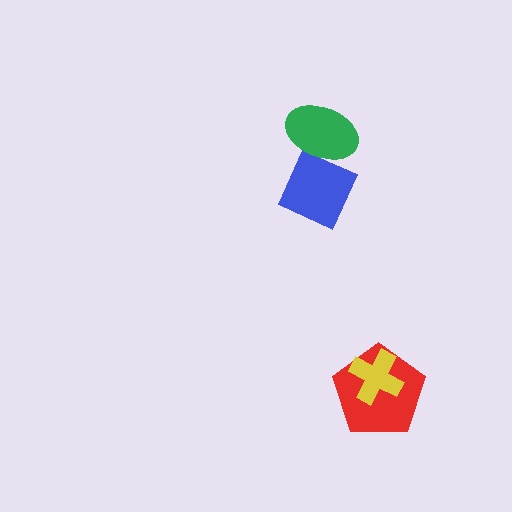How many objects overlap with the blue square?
1 object overlaps with the blue square.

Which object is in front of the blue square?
The green ellipse is in front of the blue square.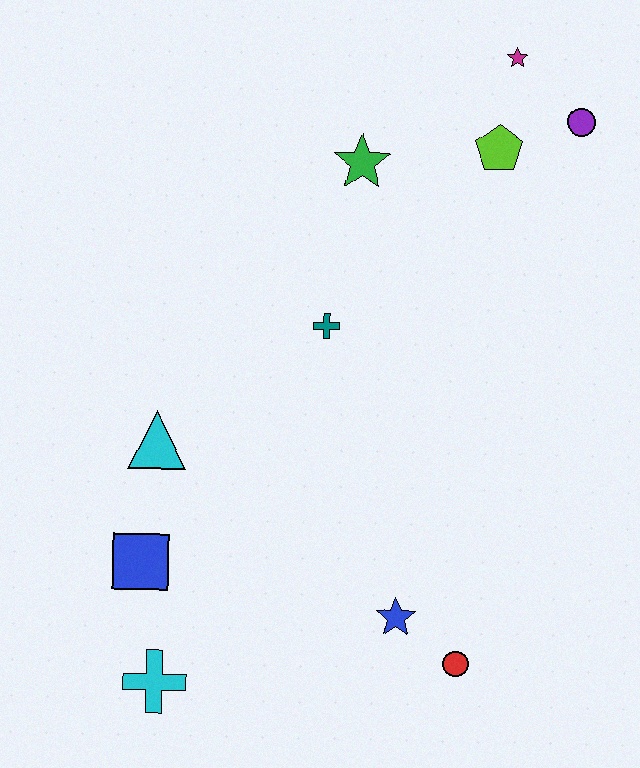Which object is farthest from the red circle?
The magenta star is farthest from the red circle.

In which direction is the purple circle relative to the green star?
The purple circle is to the right of the green star.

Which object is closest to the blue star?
The red circle is closest to the blue star.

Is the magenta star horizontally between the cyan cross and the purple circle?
Yes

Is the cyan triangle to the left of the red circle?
Yes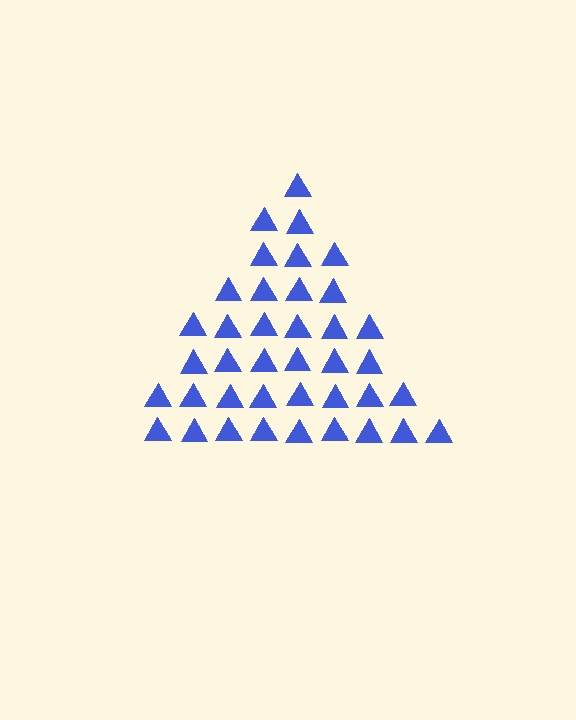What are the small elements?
The small elements are triangles.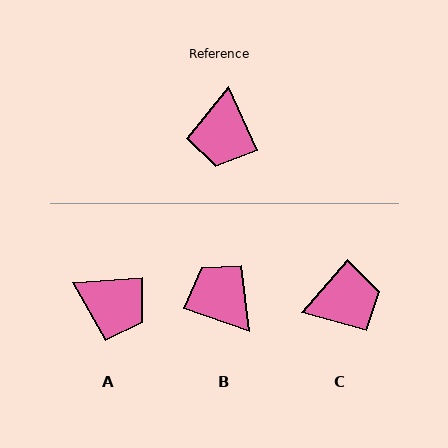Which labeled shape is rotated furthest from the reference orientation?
B, about 134 degrees away.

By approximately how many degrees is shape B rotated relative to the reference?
Approximately 134 degrees clockwise.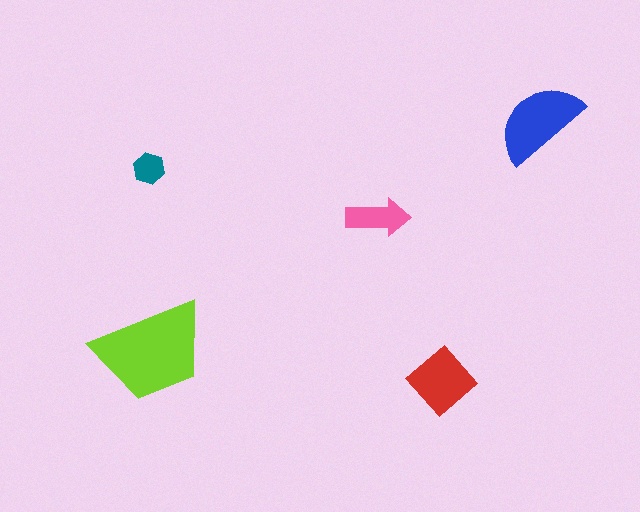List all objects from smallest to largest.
The teal hexagon, the pink arrow, the red diamond, the blue semicircle, the lime trapezoid.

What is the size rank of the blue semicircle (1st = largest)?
2nd.